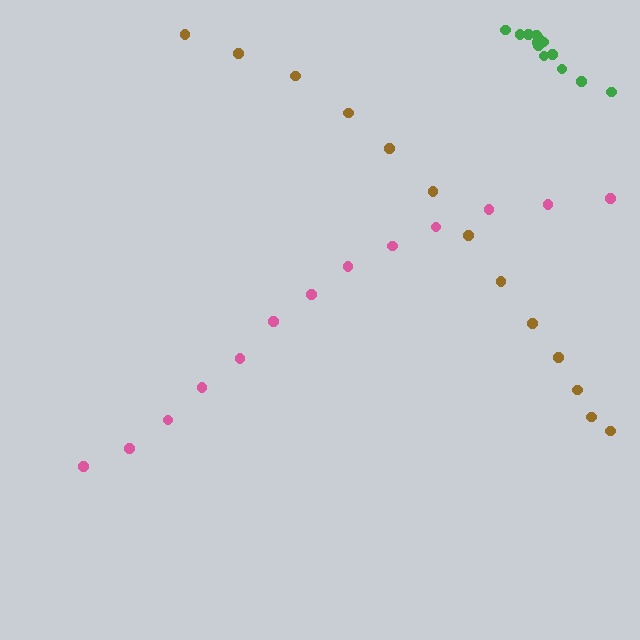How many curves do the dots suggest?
There are 3 distinct paths.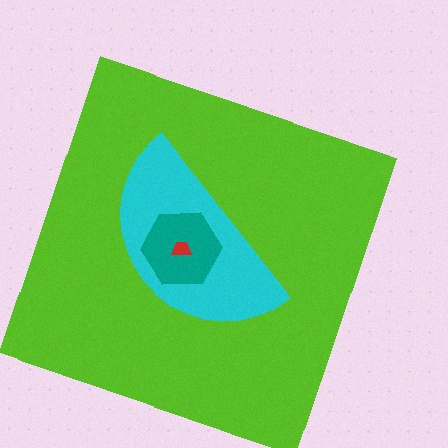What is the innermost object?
The red trapezoid.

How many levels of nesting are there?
4.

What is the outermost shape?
The lime square.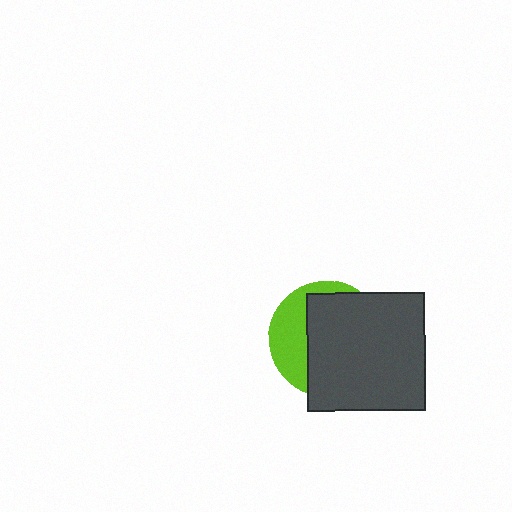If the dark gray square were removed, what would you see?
You would see the complete lime circle.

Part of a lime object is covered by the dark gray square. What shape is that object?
It is a circle.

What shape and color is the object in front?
The object in front is a dark gray square.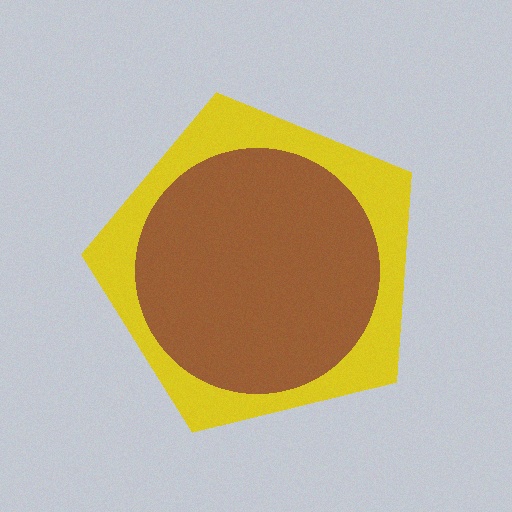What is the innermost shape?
The brown circle.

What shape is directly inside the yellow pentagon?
The brown circle.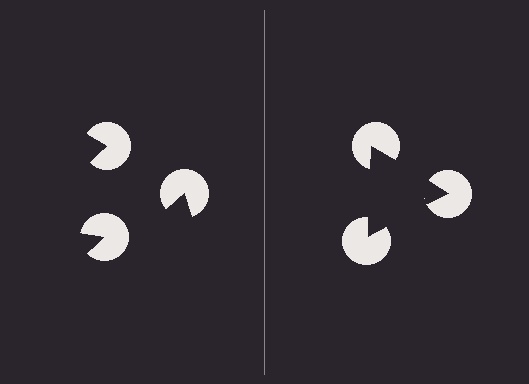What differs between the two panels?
The pac-man discs are positioned identically on both sides; only the wedge orientations differ. On the right they align to a triangle; on the left they are misaligned.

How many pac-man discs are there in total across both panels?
6 — 3 on each side.